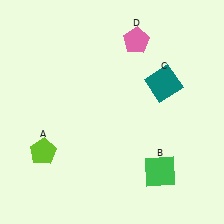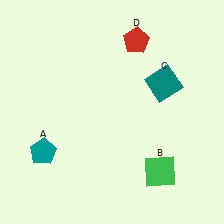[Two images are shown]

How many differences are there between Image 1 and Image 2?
There are 2 differences between the two images.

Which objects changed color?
A changed from lime to teal. D changed from pink to red.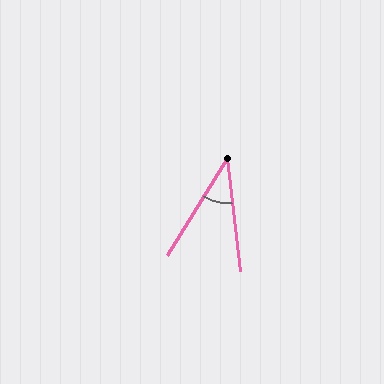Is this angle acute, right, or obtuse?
It is acute.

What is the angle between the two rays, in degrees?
Approximately 38 degrees.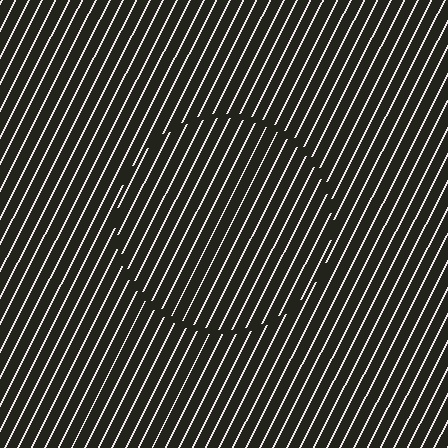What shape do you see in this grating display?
An illusory circle. The interior of the shape contains the same grating, shifted by half a period — the contour is defined by the phase discontinuity where line-ends from the inner and outer gratings abut.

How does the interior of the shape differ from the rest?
The interior of the shape contains the same grating, shifted by half a period — the contour is defined by the phase discontinuity where line-ends from the inner and outer gratings abut.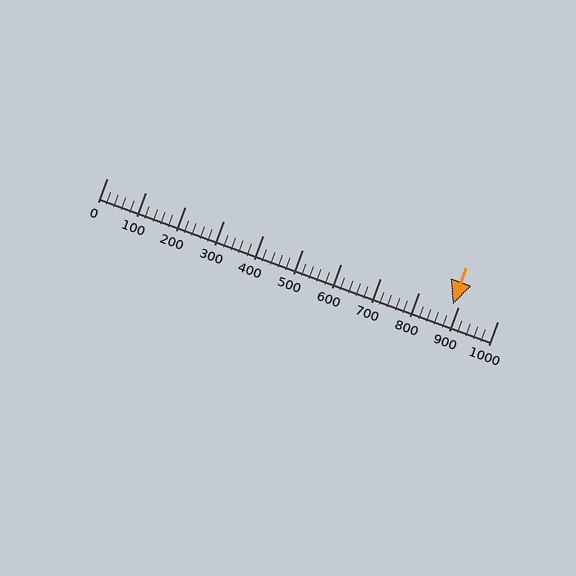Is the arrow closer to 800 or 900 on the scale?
The arrow is closer to 900.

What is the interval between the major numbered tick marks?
The major tick marks are spaced 100 units apart.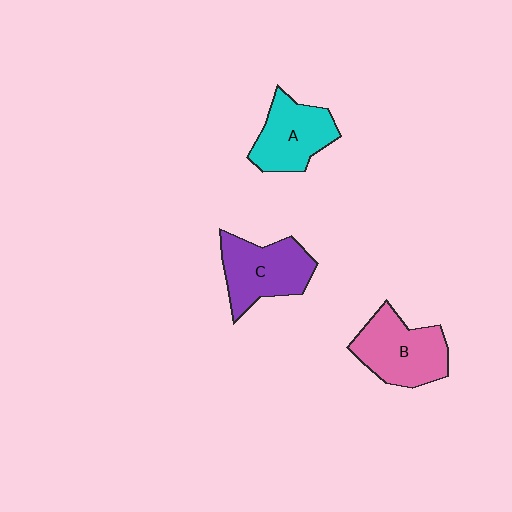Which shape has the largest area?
Shape B (pink).